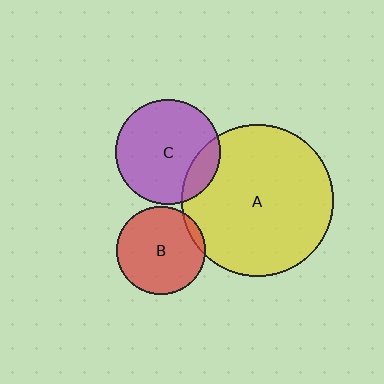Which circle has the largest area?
Circle A (yellow).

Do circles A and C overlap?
Yes.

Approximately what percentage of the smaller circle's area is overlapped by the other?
Approximately 15%.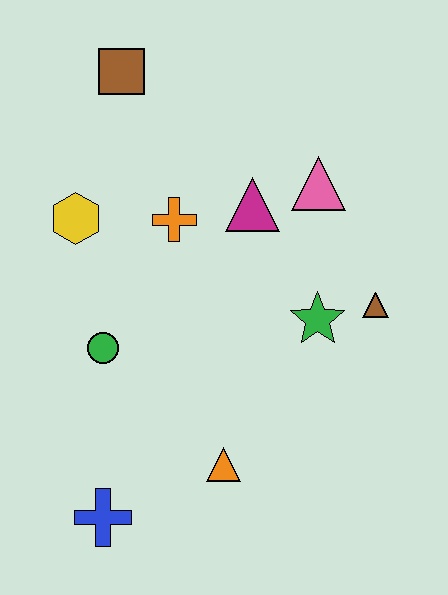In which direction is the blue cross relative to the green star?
The blue cross is to the left of the green star.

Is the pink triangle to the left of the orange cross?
No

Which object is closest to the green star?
The brown triangle is closest to the green star.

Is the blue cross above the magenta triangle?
No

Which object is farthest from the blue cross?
The brown square is farthest from the blue cross.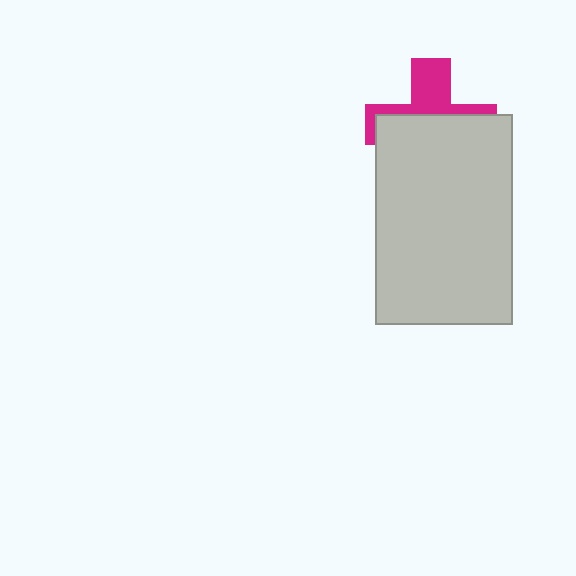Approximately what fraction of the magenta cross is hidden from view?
Roughly 62% of the magenta cross is hidden behind the light gray rectangle.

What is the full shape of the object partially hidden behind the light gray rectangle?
The partially hidden object is a magenta cross.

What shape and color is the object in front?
The object in front is a light gray rectangle.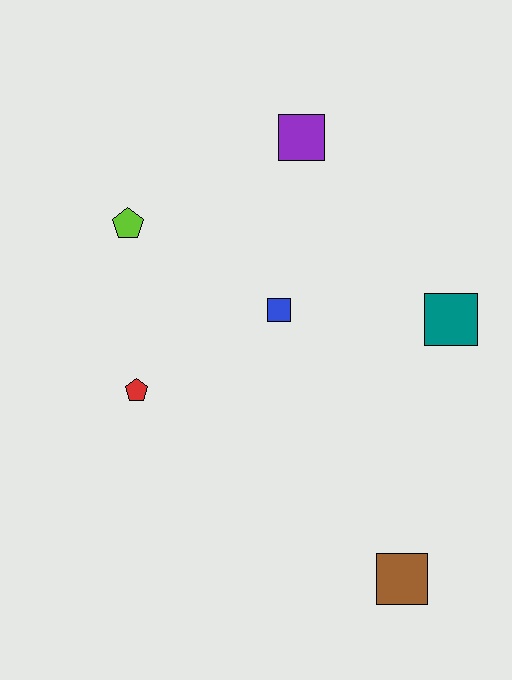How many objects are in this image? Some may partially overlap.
There are 6 objects.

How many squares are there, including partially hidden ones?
There are 4 squares.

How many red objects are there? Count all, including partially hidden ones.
There is 1 red object.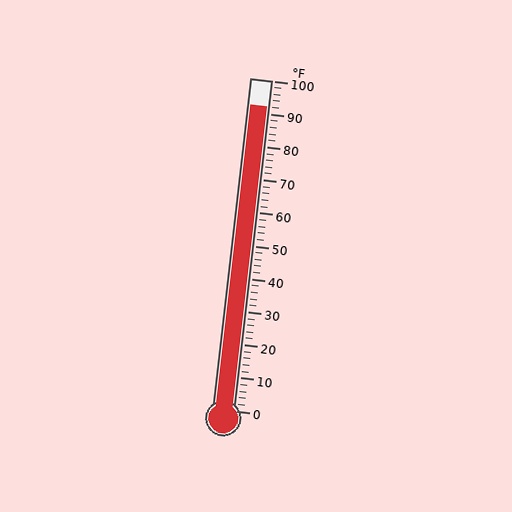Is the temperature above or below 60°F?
The temperature is above 60°F.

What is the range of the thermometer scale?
The thermometer scale ranges from 0°F to 100°F.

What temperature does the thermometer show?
The thermometer shows approximately 92°F.